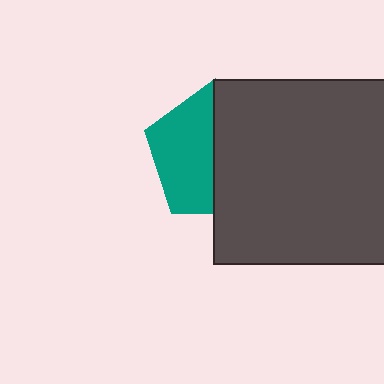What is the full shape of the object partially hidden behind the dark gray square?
The partially hidden object is a teal pentagon.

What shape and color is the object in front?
The object in front is a dark gray square.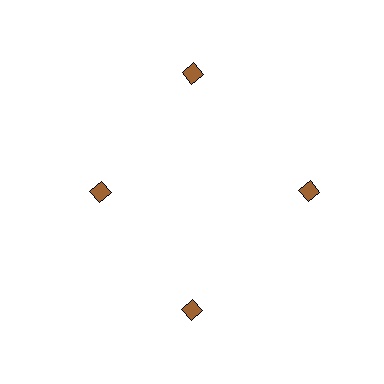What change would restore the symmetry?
The symmetry would be restored by moving it outward, back onto the ring so that all 4 diamonds sit at equal angles and equal distance from the center.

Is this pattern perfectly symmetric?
No. The 4 brown diamonds are arranged in a ring, but one element near the 9 o'clock position is pulled inward toward the center, breaking the 4-fold rotational symmetry.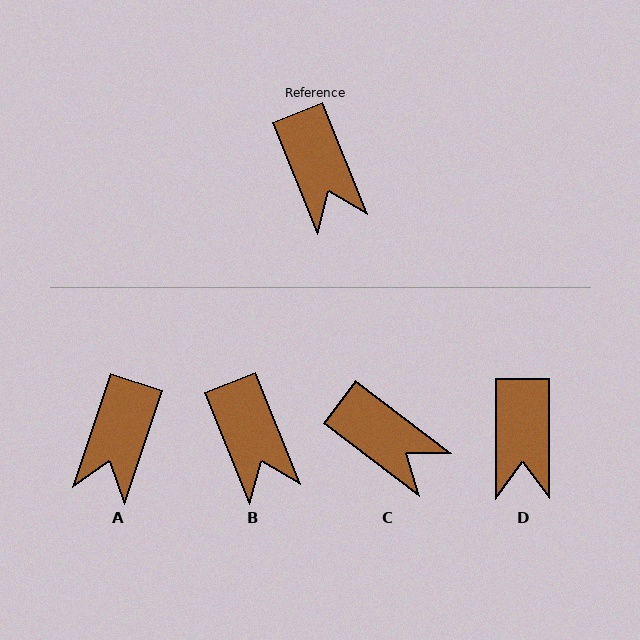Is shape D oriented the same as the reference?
No, it is off by about 22 degrees.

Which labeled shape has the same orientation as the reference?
B.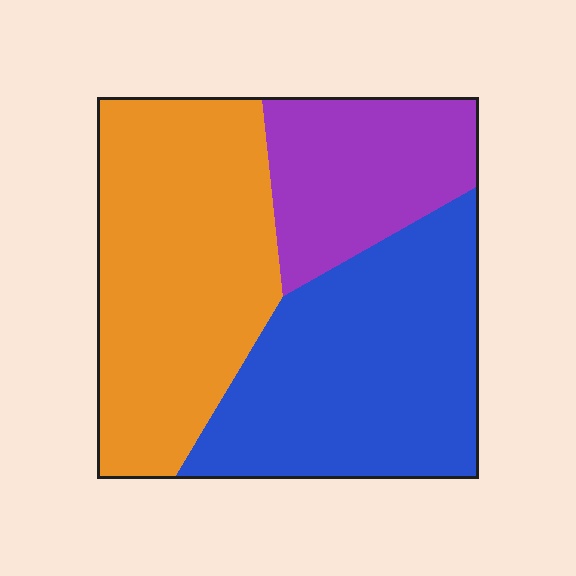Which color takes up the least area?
Purple, at roughly 20%.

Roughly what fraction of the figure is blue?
Blue takes up about two fifths (2/5) of the figure.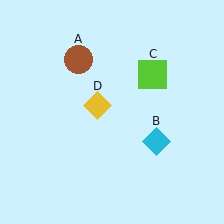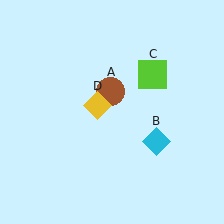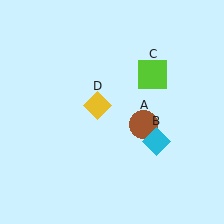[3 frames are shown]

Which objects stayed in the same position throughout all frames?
Cyan diamond (object B) and lime square (object C) and yellow diamond (object D) remained stationary.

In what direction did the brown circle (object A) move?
The brown circle (object A) moved down and to the right.